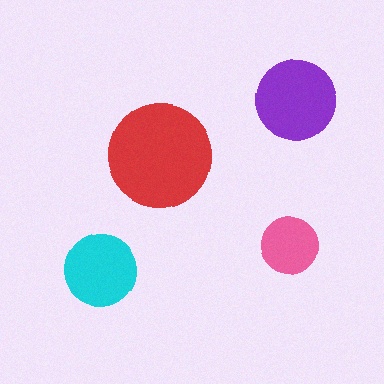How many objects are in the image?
There are 4 objects in the image.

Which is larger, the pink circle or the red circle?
The red one.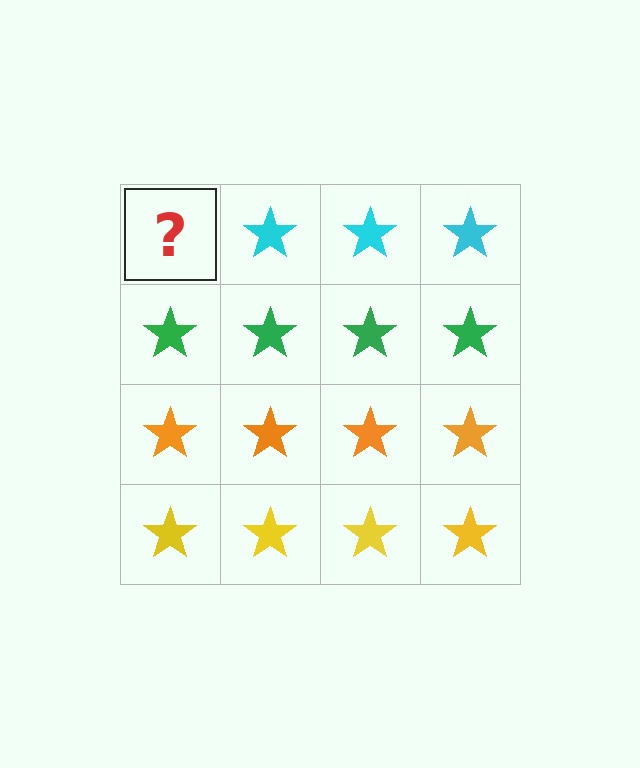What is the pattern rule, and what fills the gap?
The rule is that each row has a consistent color. The gap should be filled with a cyan star.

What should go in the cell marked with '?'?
The missing cell should contain a cyan star.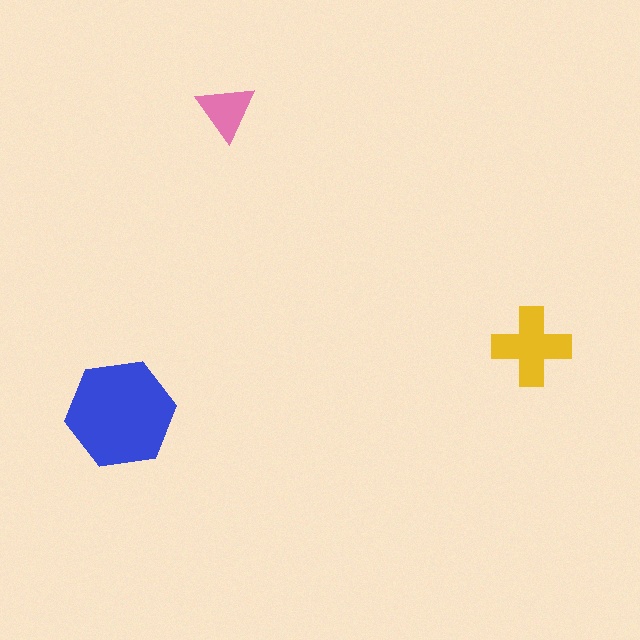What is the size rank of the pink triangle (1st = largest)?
3rd.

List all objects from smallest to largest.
The pink triangle, the yellow cross, the blue hexagon.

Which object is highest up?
The pink triangle is topmost.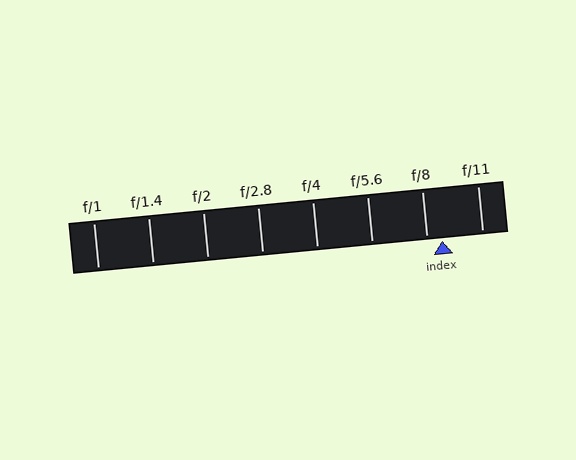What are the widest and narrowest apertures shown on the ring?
The widest aperture shown is f/1 and the narrowest is f/11.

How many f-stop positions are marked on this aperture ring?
There are 8 f-stop positions marked.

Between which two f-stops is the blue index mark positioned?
The index mark is between f/8 and f/11.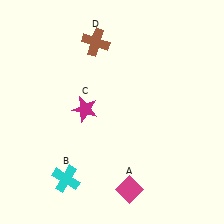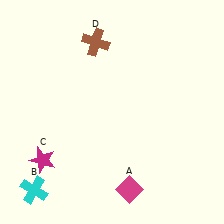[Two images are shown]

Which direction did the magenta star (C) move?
The magenta star (C) moved down.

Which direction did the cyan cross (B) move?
The cyan cross (B) moved left.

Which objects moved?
The objects that moved are: the cyan cross (B), the magenta star (C).